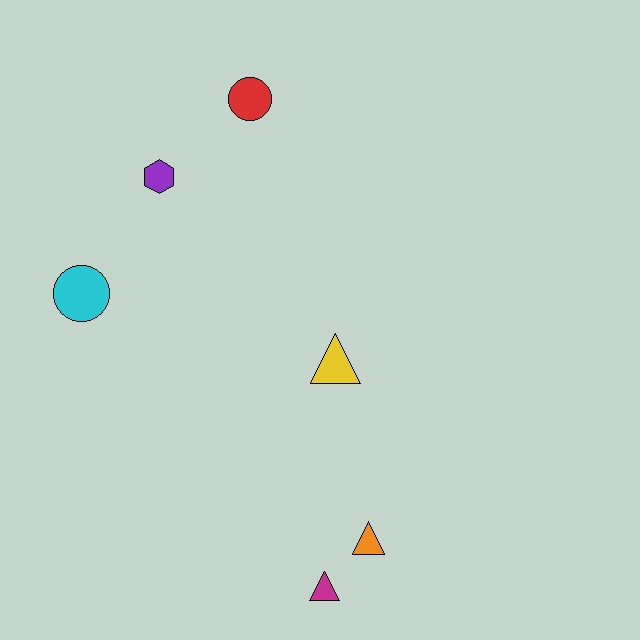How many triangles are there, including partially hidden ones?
There are 3 triangles.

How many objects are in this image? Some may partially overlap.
There are 6 objects.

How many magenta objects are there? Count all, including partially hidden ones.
There is 1 magenta object.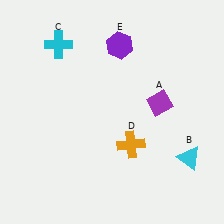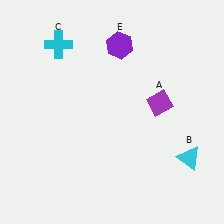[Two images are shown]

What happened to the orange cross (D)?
The orange cross (D) was removed in Image 2. It was in the bottom-right area of Image 1.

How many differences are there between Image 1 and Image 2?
There is 1 difference between the two images.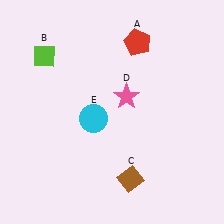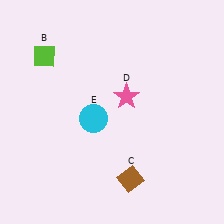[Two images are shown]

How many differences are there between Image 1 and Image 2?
There is 1 difference between the two images.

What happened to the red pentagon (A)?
The red pentagon (A) was removed in Image 2. It was in the top-right area of Image 1.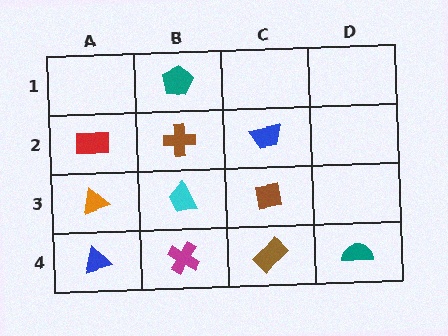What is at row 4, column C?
A brown rectangle.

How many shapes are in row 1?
1 shape.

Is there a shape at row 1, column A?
No, that cell is empty.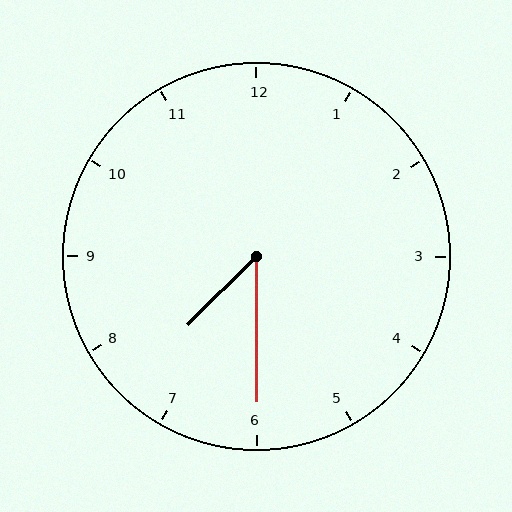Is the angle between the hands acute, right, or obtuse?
It is acute.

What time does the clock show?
7:30.